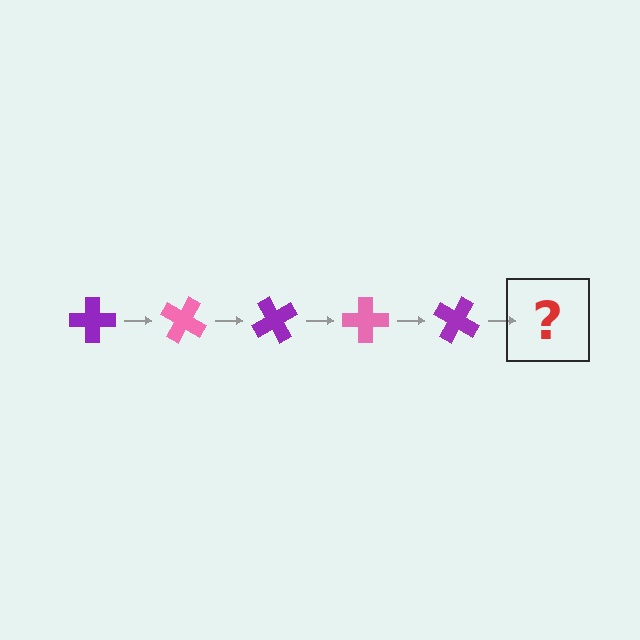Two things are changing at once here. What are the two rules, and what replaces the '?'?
The two rules are that it rotates 30 degrees each step and the color cycles through purple and pink. The '?' should be a pink cross, rotated 150 degrees from the start.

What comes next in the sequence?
The next element should be a pink cross, rotated 150 degrees from the start.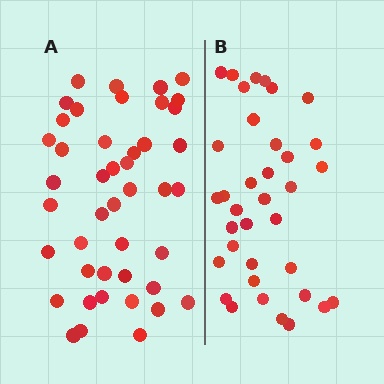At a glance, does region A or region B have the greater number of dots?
Region A (the left region) has more dots.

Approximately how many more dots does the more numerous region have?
Region A has roughly 8 or so more dots than region B.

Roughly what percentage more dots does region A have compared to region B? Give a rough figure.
About 20% more.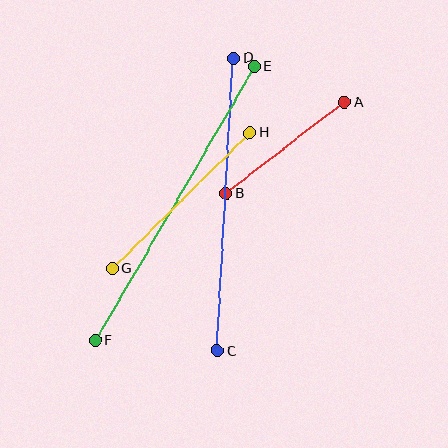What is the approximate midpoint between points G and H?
The midpoint is at approximately (181, 201) pixels.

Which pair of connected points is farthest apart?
Points E and F are farthest apart.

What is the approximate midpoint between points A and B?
The midpoint is at approximately (285, 148) pixels.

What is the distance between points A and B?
The distance is approximately 149 pixels.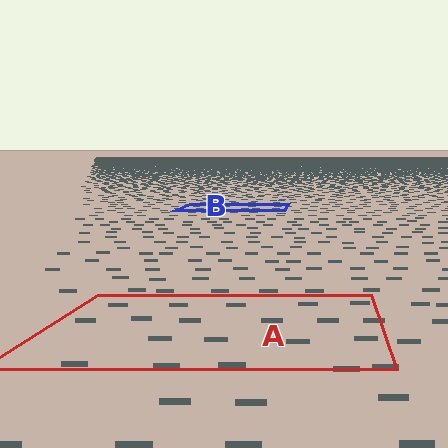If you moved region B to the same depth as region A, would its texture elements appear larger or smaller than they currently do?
They would appear larger. At a closer depth, the same texture elements are projected at a bigger on-screen size.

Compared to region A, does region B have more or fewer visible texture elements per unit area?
Region B has more texture elements per unit area — they are packed more densely because it is farther away.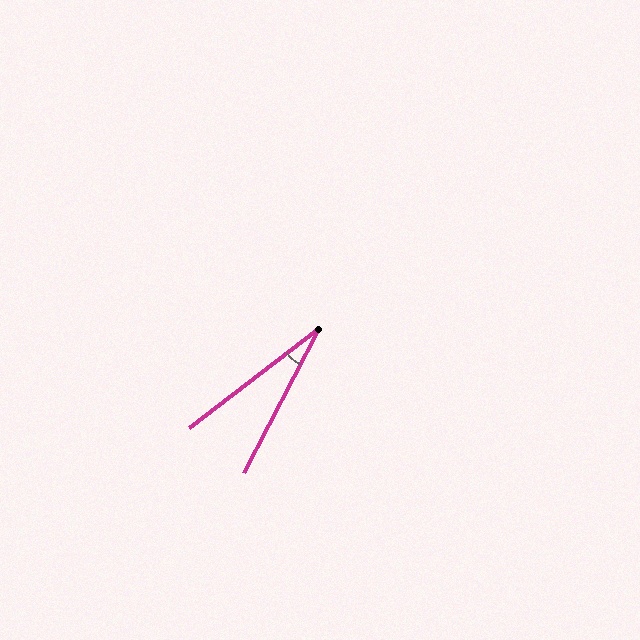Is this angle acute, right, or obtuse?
It is acute.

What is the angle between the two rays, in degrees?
Approximately 25 degrees.